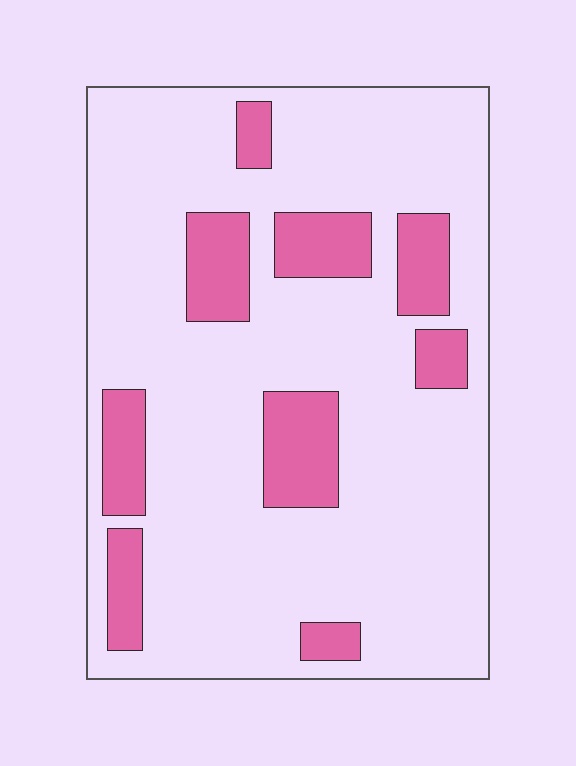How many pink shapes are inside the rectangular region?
9.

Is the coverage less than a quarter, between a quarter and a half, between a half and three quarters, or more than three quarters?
Less than a quarter.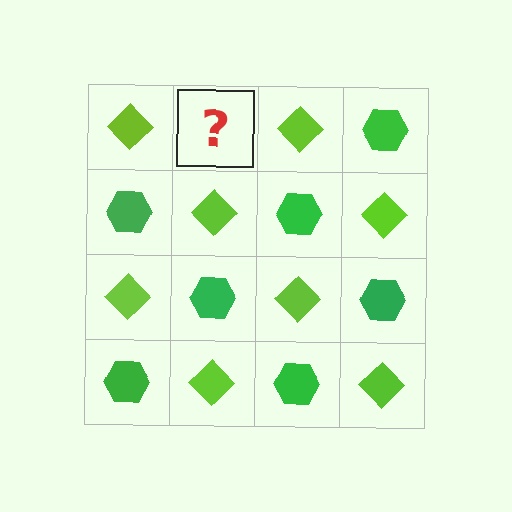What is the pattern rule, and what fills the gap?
The rule is that it alternates lime diamond and green hexagon in a checkerboard pattern. The gap should be filled with a green hexagon.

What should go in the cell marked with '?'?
The missing cell should contain a green hexagon.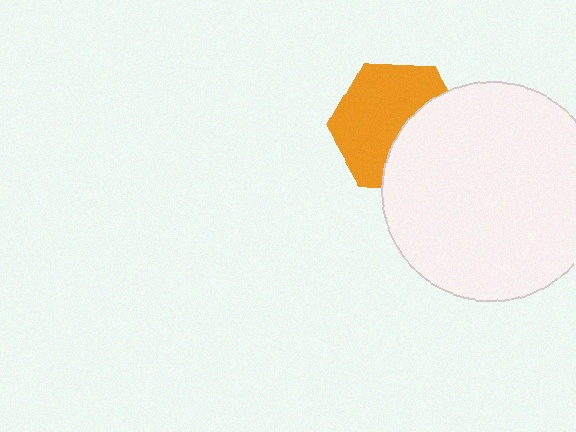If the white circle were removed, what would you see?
You would see the complete orange hexagon.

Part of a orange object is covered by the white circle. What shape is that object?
It is a hexagon.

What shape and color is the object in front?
The object in front is a white circle.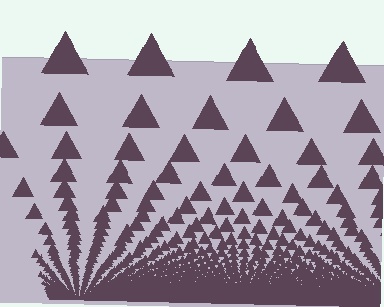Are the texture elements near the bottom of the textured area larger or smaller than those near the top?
Smaller. The gradient is inverted — elements near the bottom are smaller and denser.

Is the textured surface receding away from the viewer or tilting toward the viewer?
The surface appears to tilt toward the viewer. Texture elements get larger and sparser toward the top.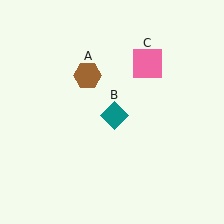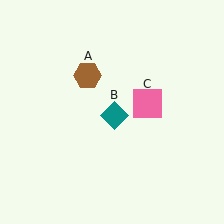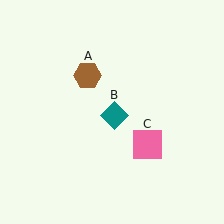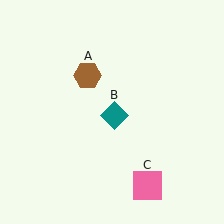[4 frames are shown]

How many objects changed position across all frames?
1 object changed position: pink square (object C).